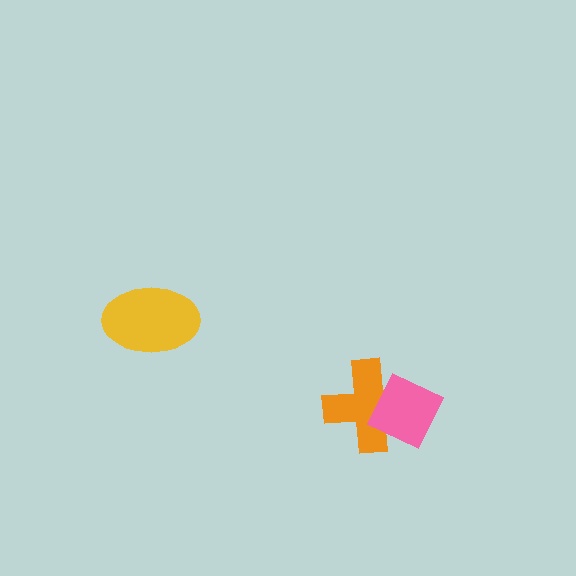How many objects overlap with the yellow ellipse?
0 objects overlap with the yellow ellipse.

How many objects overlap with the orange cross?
1 object overlaps with the orange cross.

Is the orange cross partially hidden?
Yes, it is partially covered by another shape.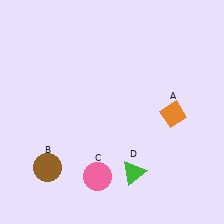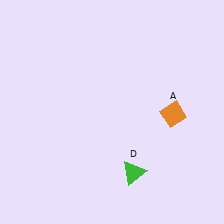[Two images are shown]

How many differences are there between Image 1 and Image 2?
There are 2 differences between the two images.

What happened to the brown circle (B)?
The brown circle (B) was removed in Image 2. It was in the bottom-left area of Image 1.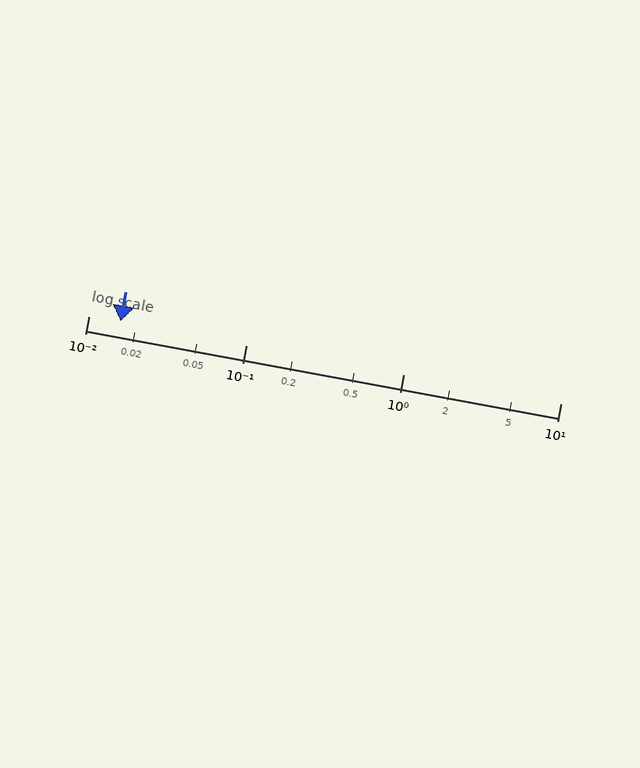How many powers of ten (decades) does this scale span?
The scale spans 3 decades, from 0.01 to 10.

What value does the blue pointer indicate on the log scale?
The pointer indicates approximately 0.016.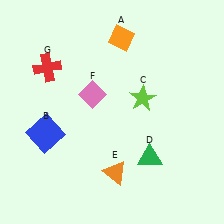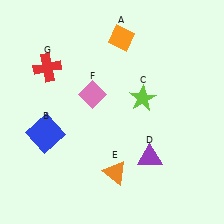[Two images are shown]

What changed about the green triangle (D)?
In Image 1, D is green. In Image 2, it changed to purple.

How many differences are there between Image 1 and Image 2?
There is 1 difference between the two images.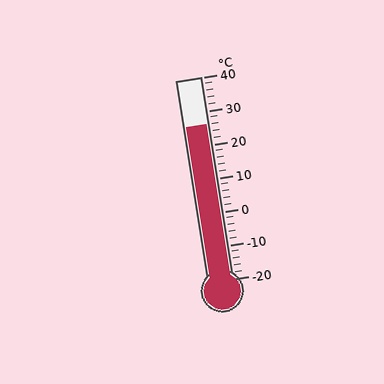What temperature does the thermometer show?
The thermometer shows approximately 26°C.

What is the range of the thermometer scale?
The thermometer scale ranges from -20°C to 40°C.